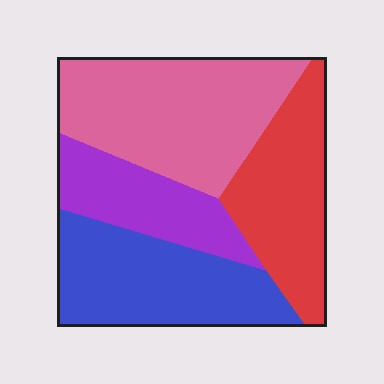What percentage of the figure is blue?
Blue covers about 25% of the figure.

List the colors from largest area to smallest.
From largest to smallest: pink, blue, red, purple.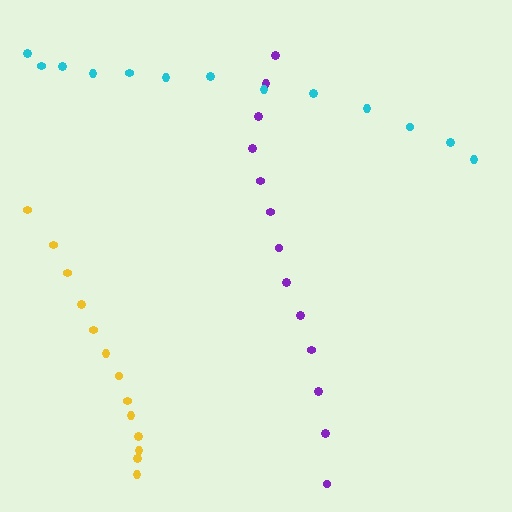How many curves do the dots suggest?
There are 3 distinct paths.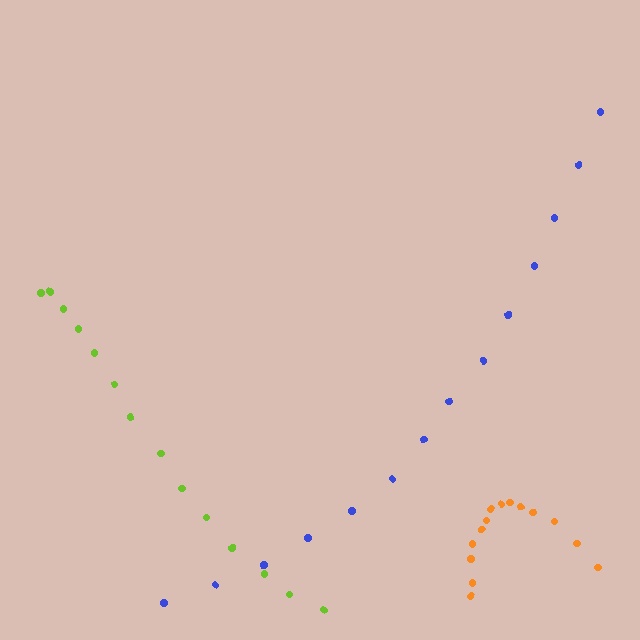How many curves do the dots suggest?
There are 3 distinct paths.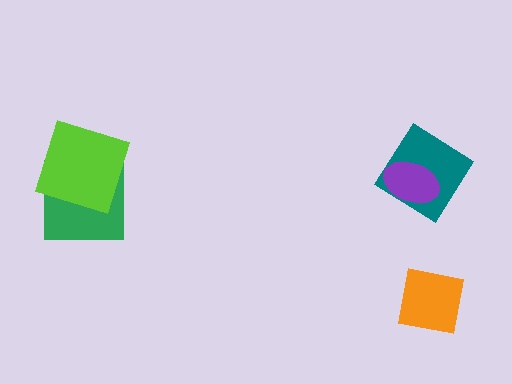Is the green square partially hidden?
Yes, it is partially covered by another shape.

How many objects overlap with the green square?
1 object overlaps with the green square.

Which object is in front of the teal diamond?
The purple ellipse is in front of the teal diamond.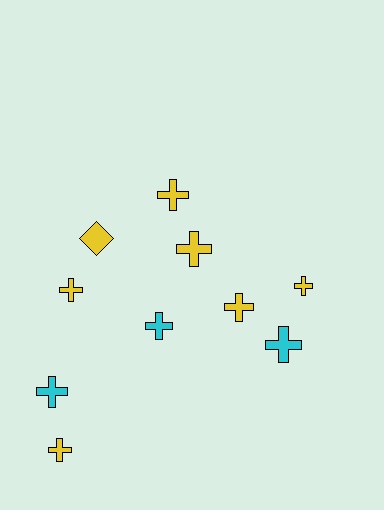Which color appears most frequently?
Yellow, with 7 objects.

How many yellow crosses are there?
There are 6 yellow crosses.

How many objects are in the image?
There are 10 objects.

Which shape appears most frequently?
Cross, with 9 objects.